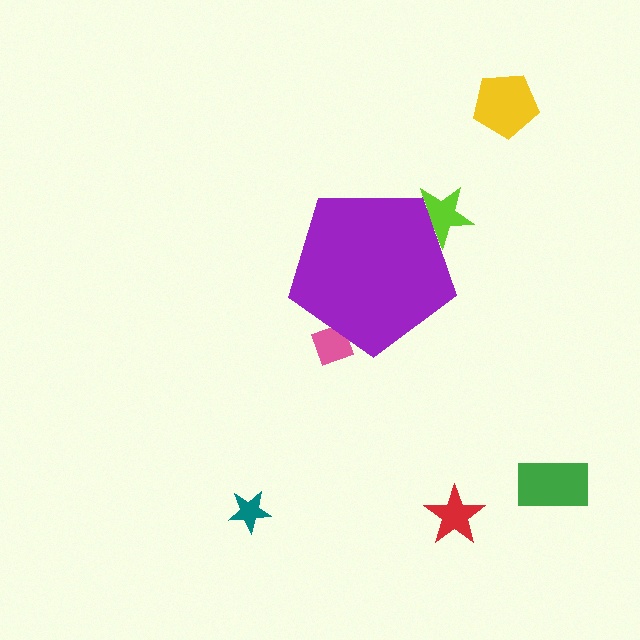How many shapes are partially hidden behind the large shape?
2 shapes are partially hidden.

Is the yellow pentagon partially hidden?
No, the yellow pentagon is fully visible.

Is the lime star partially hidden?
Yes, the lime star is partially hidden behind the purple pentagon.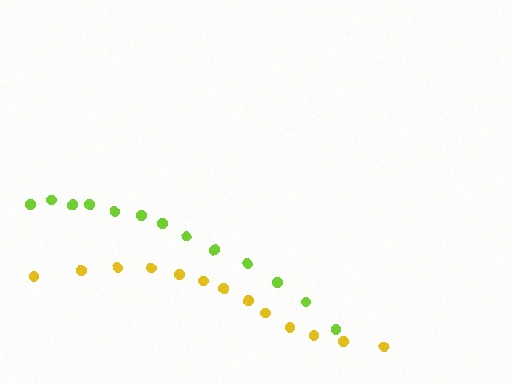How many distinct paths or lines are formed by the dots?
There are 2 distinct paths.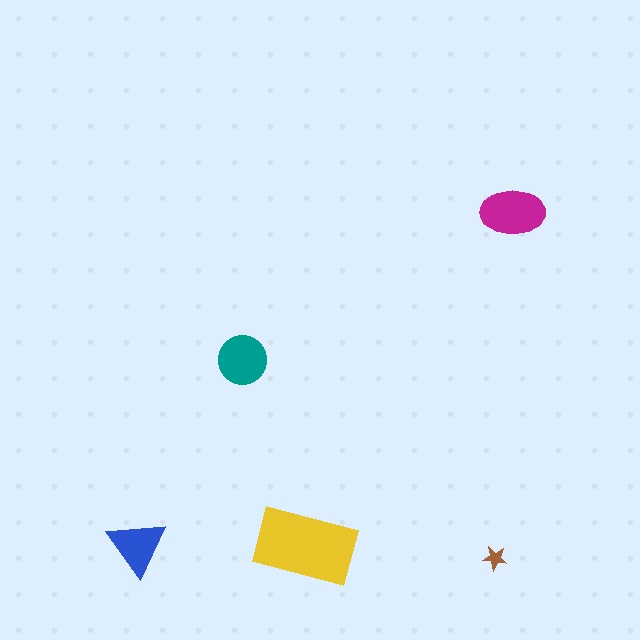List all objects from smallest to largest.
The brown star, the blue triangle, the teal circle, the magenta ellipse, the yellow rectangle.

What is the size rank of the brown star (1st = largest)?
5th.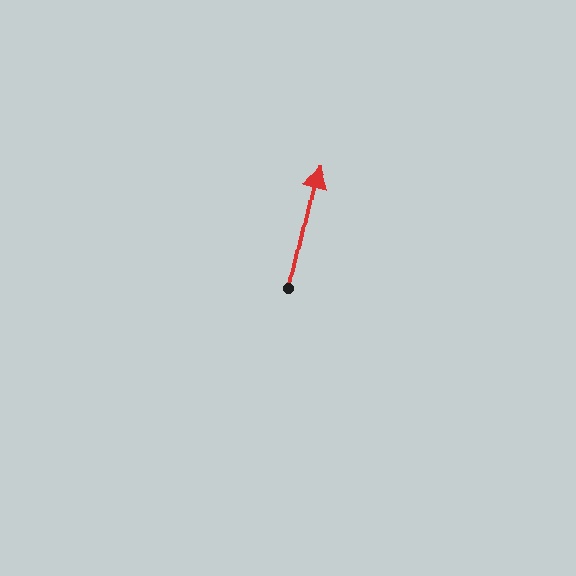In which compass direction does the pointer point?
North.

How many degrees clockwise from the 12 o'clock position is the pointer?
Approximately 13 degrees.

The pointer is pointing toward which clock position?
Roughly 12 o'clock.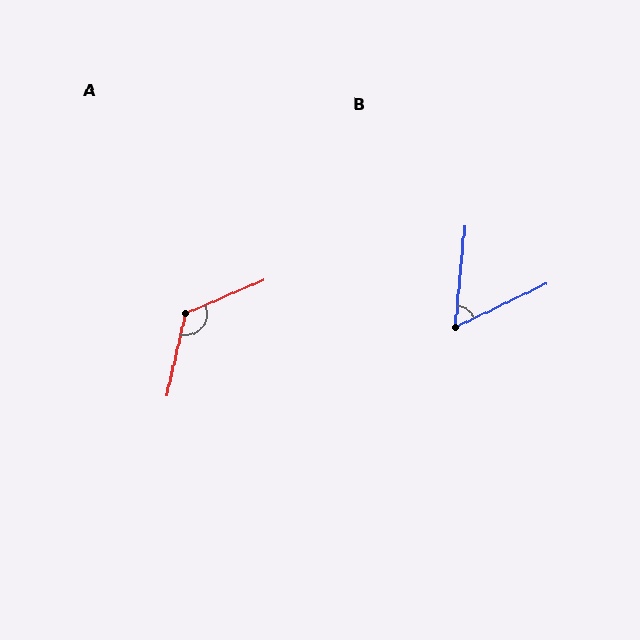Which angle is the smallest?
B, at approximately 59 degrees.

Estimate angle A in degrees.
Approximately 126 degrees.